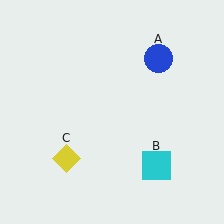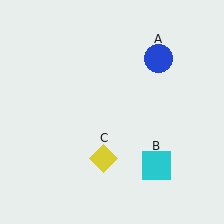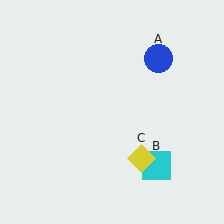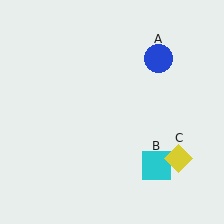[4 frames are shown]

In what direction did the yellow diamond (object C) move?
The yellow diamond (object C) moved right.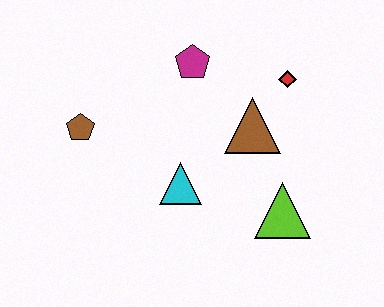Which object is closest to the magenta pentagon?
The brown triangle is closest to the magenta pentagon.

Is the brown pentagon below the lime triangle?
No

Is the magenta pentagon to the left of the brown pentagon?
No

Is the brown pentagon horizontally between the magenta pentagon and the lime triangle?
No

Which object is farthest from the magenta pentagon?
The lime triangle is farthest from the magenta pentagon.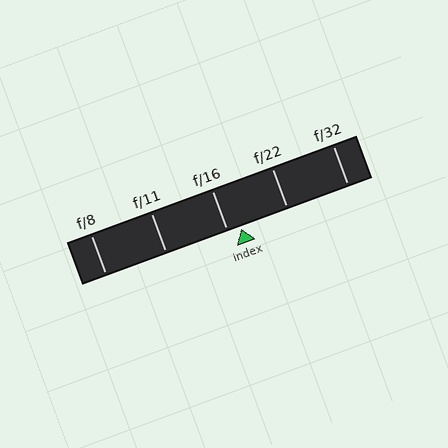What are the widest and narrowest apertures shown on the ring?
The widest aperture shown is f/8 and the narrowest is f/32.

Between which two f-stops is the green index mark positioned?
The index mark is between f/16 and f/22.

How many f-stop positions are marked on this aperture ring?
There are 5 f-stop positions marked.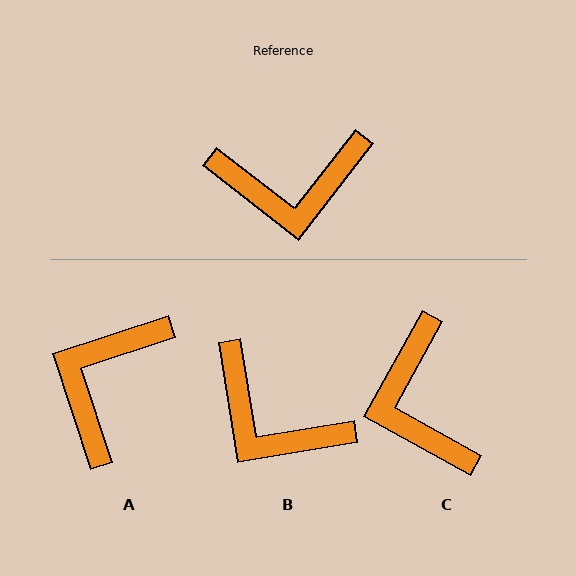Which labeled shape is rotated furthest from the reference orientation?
A, about 124 degrees away.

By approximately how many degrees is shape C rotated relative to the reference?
Approximately 81 degrees clockwise.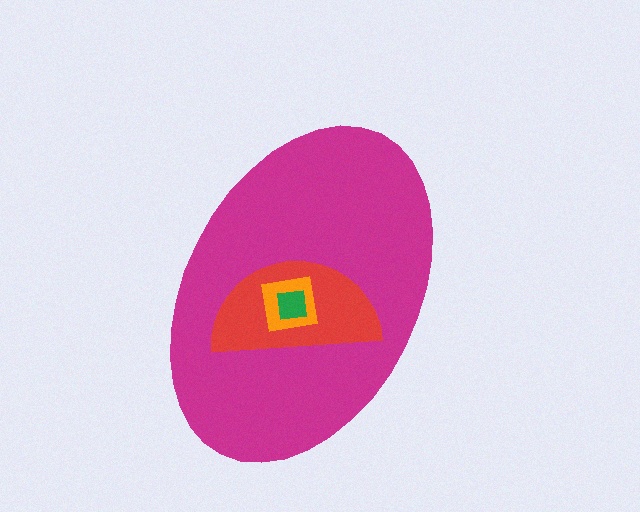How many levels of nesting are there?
4.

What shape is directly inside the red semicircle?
The orange square.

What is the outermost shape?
The magenta ellipse.